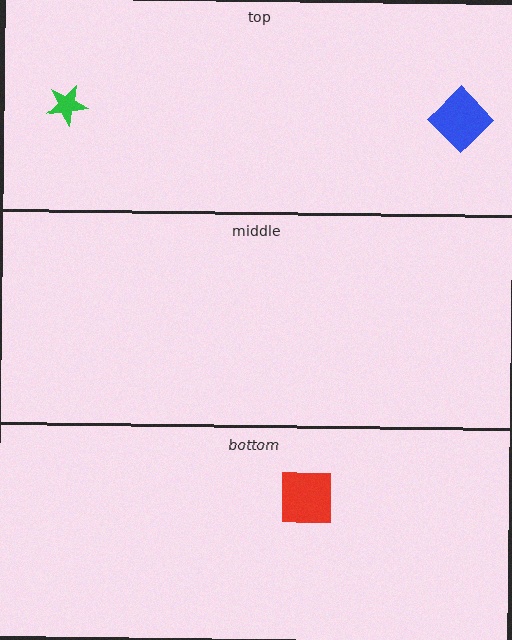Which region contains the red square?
The bottom region.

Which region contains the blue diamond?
The top region.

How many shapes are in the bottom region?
1.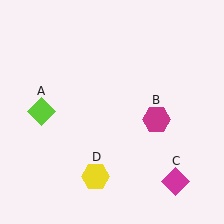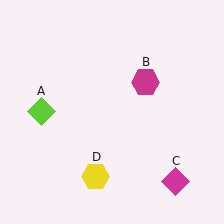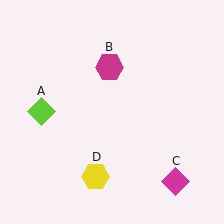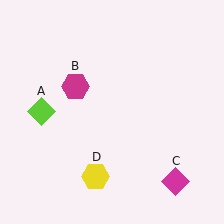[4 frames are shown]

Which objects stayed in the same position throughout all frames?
Lime diamond (object A) and magenta diamond (object C) and yellow hexagon (object D) remained stationary.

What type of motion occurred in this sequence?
The magenta hexagon (object B) rotated counterclockwise around the center of the scene.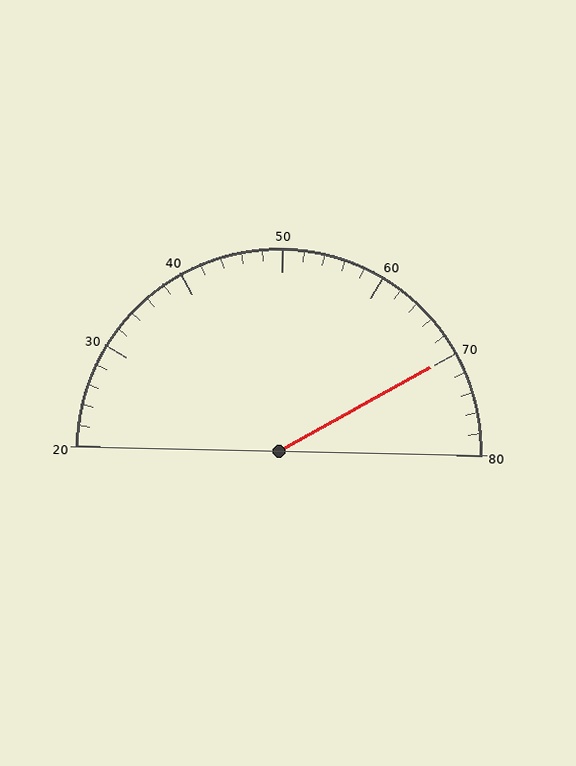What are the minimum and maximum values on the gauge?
The gauge ranges from 20 to 80.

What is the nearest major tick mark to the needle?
The nearest major tick mark is 70.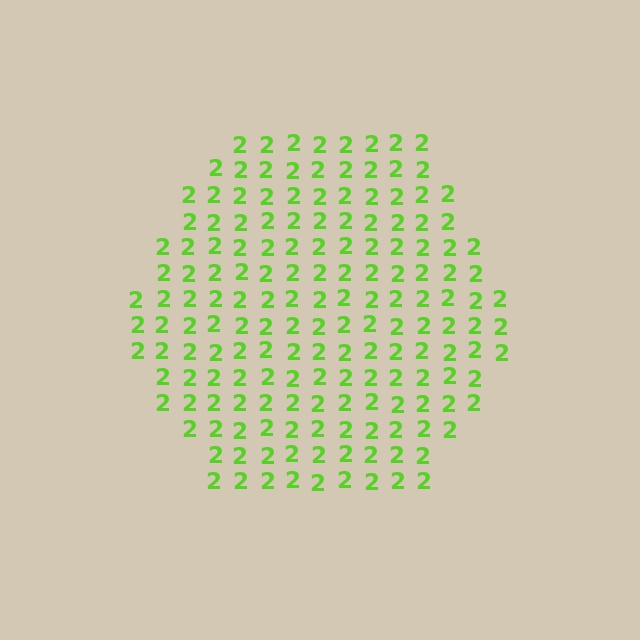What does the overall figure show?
The overall figure shows a hexagon.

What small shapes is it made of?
It is made of small digit 2's.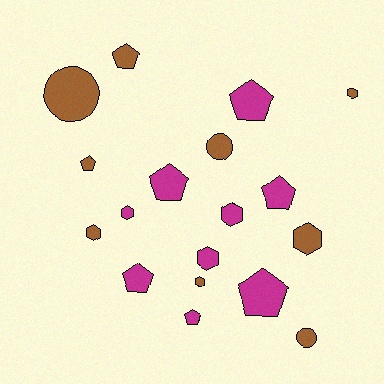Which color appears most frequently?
Brown, with 9 objects.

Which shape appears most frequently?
Pentagon, with 8 objects.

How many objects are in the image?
There are 18 objects.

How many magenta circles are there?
There are no magenta circles.